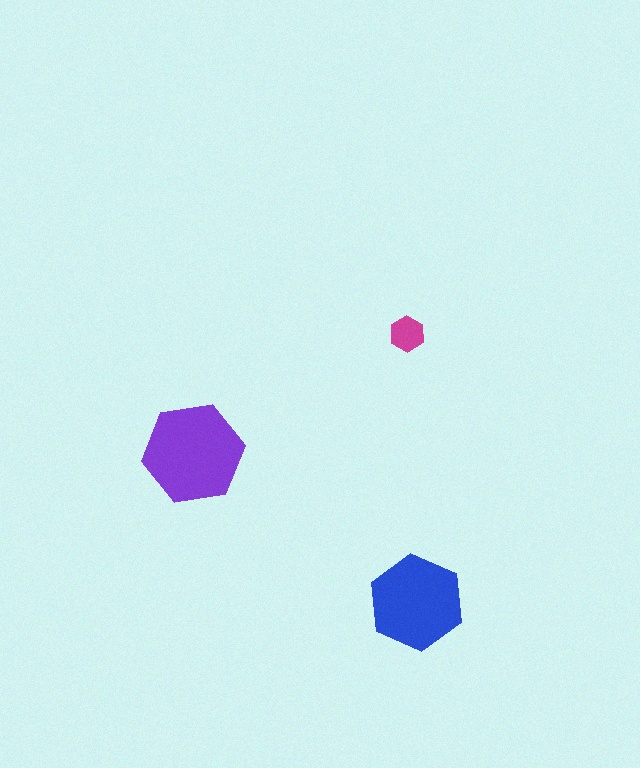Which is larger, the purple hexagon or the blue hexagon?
The purple one.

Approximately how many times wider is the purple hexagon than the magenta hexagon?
About 3 times wider.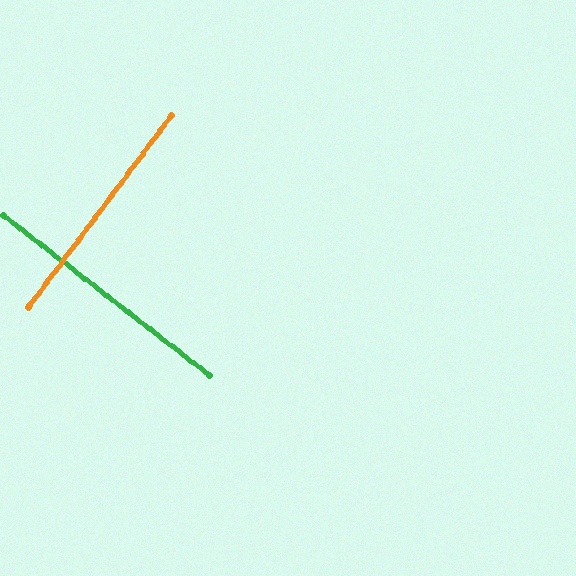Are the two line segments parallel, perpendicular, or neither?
Perpendicular — they meet at approximately 89°.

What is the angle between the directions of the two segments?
Approximately 89 degrees.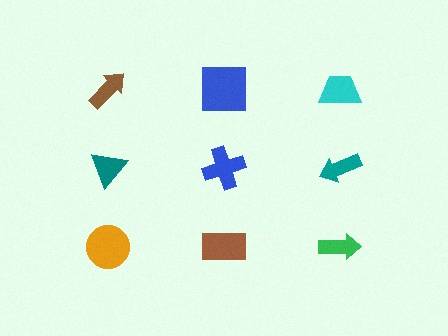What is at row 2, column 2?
A blue cross.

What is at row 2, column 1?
A teal triangle.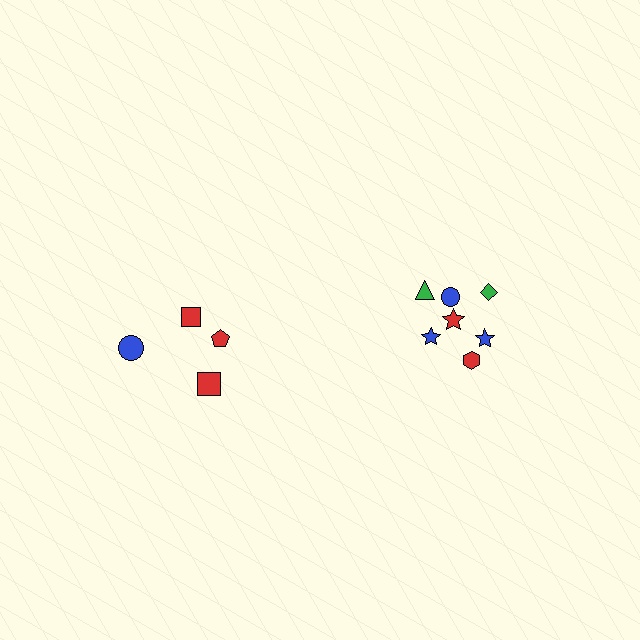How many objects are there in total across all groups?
There are 11 objects.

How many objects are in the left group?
There are 4 objects.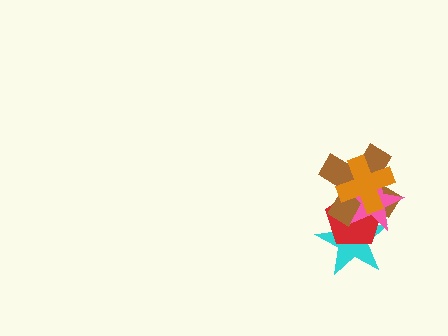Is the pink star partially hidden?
Yes, it is partially covered by another shape.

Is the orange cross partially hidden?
No, no other shape covers it.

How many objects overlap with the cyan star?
4 objects overlap with the cyan star.